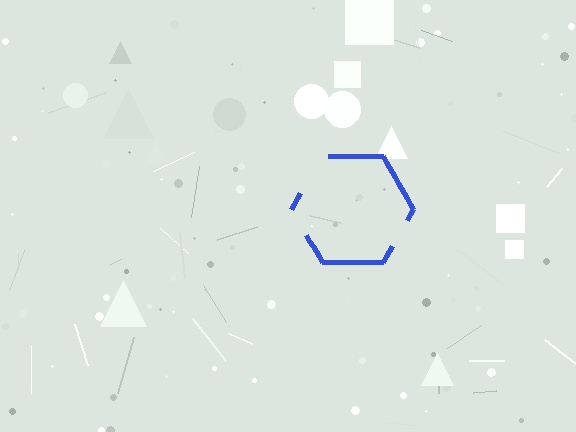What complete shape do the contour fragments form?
The contour fragments form a hexagon.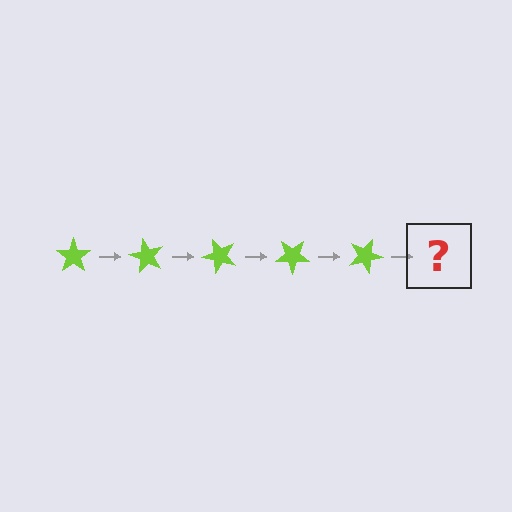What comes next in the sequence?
The next element should be a lime star rotated 300 degrees.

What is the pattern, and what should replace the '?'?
The pattern is that the star rotates 60 degrees each step. The '?' should be a lime star rotated 300 degrees.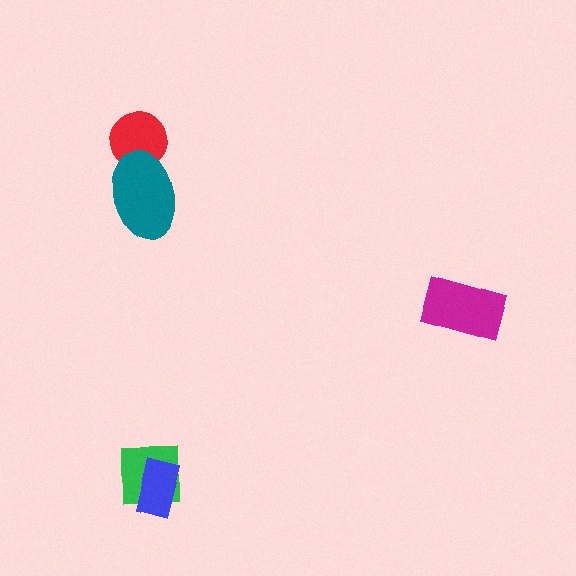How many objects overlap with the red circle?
1 object overlaps with the red circle.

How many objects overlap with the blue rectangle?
1 object overlaps with the blue rectangle.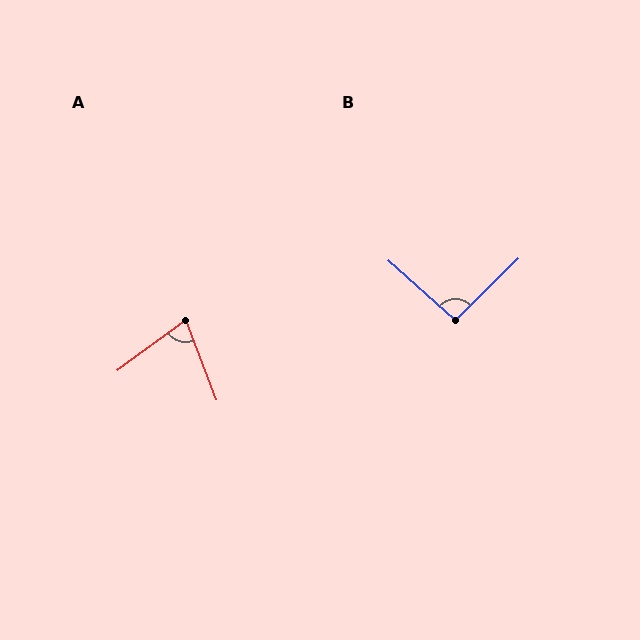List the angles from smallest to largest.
A (74°), B (93°).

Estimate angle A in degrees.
Approximately 74 degrees.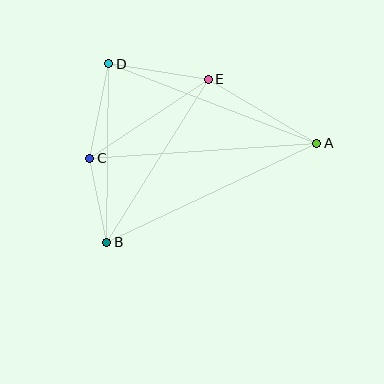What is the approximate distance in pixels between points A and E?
The distance between A and E is approximately 126 pixels.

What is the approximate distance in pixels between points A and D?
The distance between A and D is approximately 223 pixels.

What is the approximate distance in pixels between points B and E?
The distance between B and E is approximately 192 pixels.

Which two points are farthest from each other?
Points A and B are farthest from each other.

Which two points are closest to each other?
Points B and C are closest to each other.